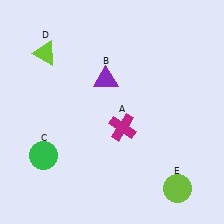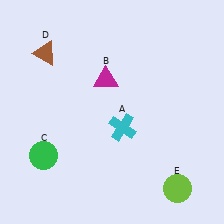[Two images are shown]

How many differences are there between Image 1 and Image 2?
There are 3 differences between the two images.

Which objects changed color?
A changed from magenta to cyan. B changed from purple to magenta. D changed from lime to brown.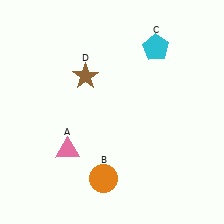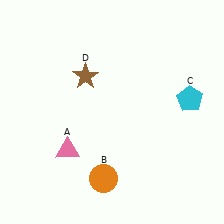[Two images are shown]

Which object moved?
The cyan pentagon (C) moved down.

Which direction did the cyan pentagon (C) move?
The cyan pentagon (C) moved down.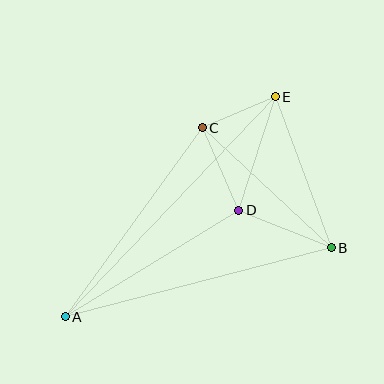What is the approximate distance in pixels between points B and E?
The distance between B and E is approximately 161 pixels.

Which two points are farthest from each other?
Points A and E are farthest from each other.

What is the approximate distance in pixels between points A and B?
The distance between A and B is approximately 275 pixels.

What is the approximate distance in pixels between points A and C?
The distance between A and C is approximately 233 pixels.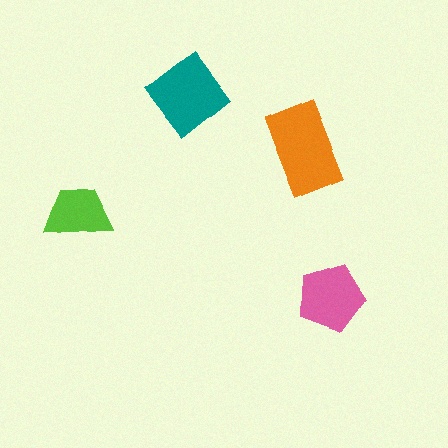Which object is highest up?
The teal diamond is topmost.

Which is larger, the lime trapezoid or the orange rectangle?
The orange rectangle.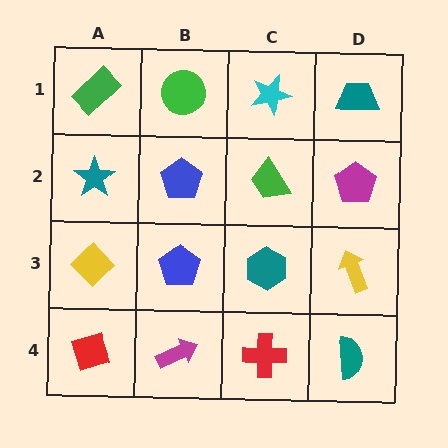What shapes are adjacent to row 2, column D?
A teal trapezoid (row 1, column D), a yellow arrow (row 3, column D), a green trapezoid (row 2, column C).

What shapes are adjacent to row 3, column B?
A blue pentagon (row 2, column B), a magenta arrow (row 4, column B), a yellow diamond (row 3, column A), a teal hexagon (row 3, column C).